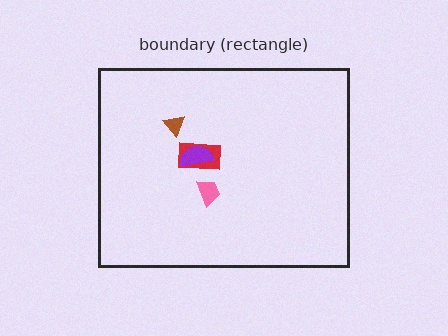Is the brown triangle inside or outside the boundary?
Inside.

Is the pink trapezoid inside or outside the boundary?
Inside.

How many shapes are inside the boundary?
4 inside, 0 outside.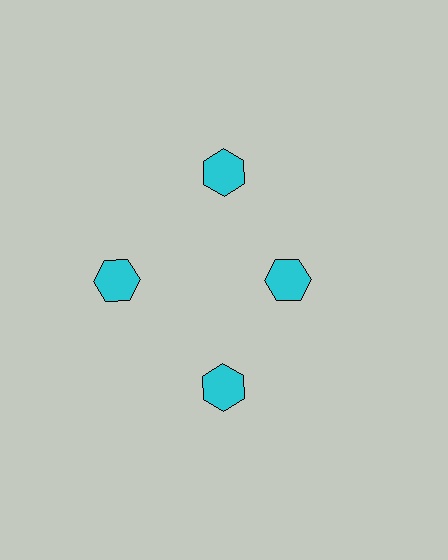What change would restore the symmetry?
The symmetry would be restored by moving it outward, back onto the ring so that all 4 hexagons sit at equal angles and equal distance from the center.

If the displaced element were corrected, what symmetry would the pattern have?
It would have 4-fold rotational symmetry — the pattern would map onto itself every 90 degrees.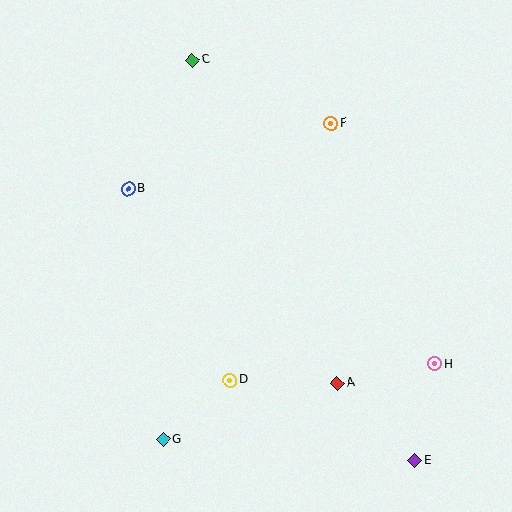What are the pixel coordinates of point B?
Point B is at (128, 189).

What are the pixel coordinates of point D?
Point D is at (230, 380).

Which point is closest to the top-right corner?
Point F is closest to the top-right corner.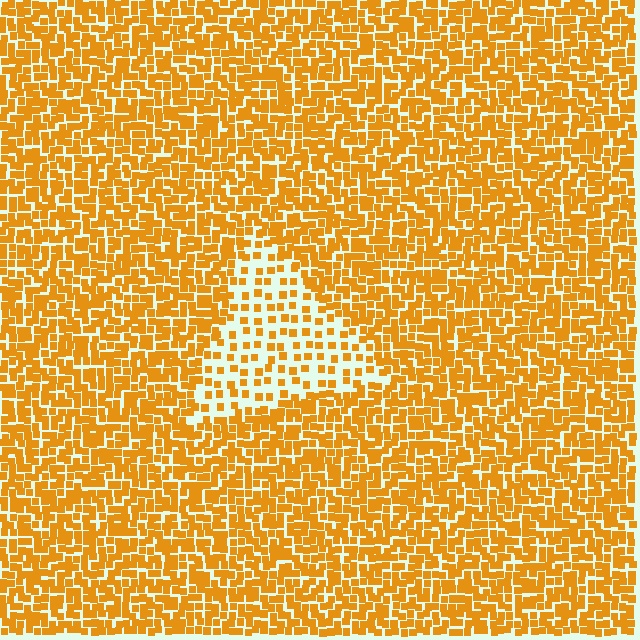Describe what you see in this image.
The image contains small orange elements arranged at two different densities. A triangle-shaped region is visible where the elements are less densely packed than the surrounding area.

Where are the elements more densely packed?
The elements are more densely packed outside the triangle boundary.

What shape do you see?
I see a triangle.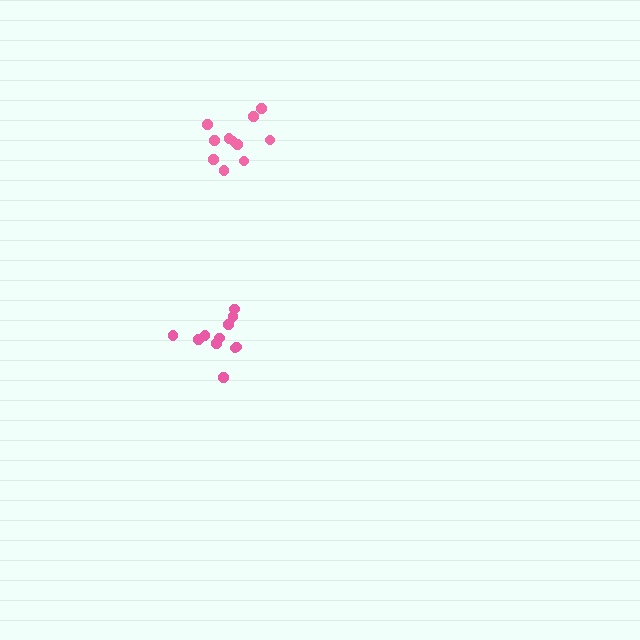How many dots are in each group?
Group 1: 11 dots, Group 2: 11 dots (22 total).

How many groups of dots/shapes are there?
There are 2 groups.